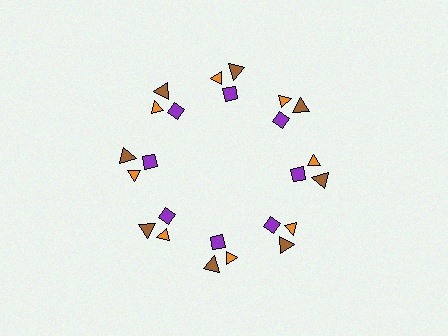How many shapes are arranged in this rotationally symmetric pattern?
There are 24 shapes, arranged in 8 groups of 3.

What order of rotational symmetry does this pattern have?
This pattern has 8-fold rotational symmetry.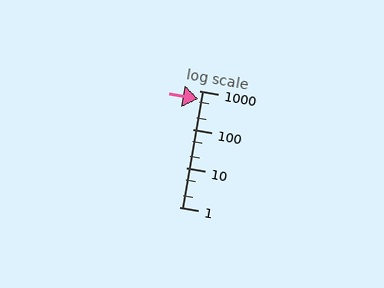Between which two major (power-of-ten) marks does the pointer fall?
The pointer is between 100 and 1000.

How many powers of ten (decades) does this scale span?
The scale spans 3 decades, from 1 to 1000.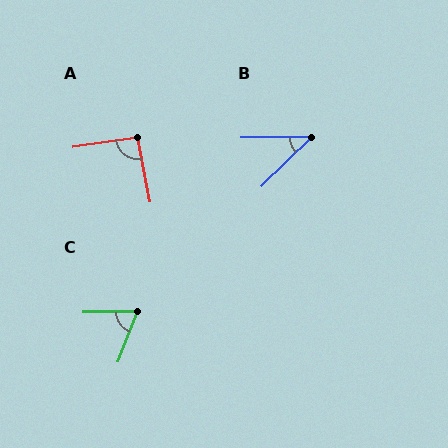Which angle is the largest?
A, at approximately 93 degrees.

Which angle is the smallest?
B, at approximately 44 degrees.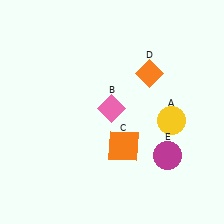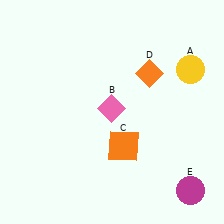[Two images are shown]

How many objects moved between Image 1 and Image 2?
2 objects moved between the two images.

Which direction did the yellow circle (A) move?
The yellow circle (A) moved up.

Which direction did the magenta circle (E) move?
The magenta circle (E) moved down.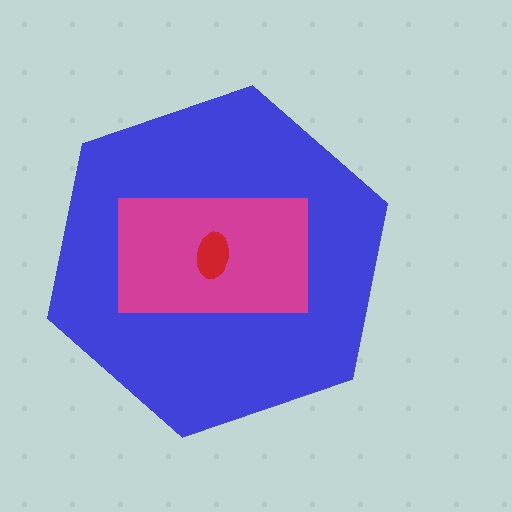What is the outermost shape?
The blue hexagon.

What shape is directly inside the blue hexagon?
The magenta rectangle.